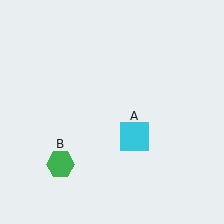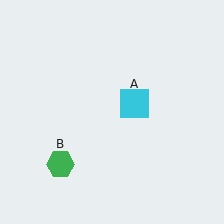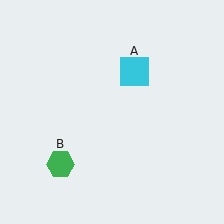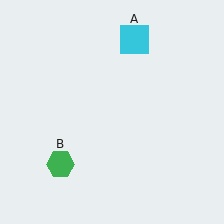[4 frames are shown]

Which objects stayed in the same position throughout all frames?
Green hexagon (object B) remained stationary.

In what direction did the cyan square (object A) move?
The cyan square (object A) moved up.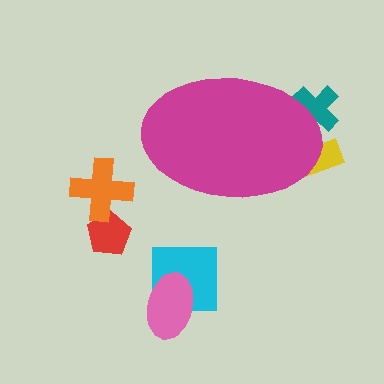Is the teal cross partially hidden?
Yes, the teal cross is partially hidden behind the magenta ellipse.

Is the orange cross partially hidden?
No, the orange cross is fully visible.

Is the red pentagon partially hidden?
No, the red pentagon is fully visible.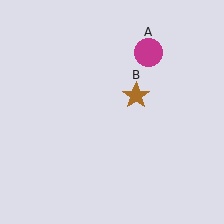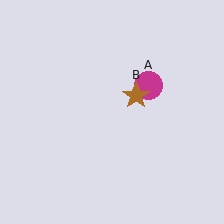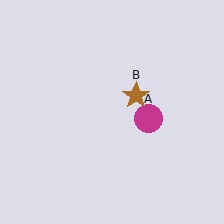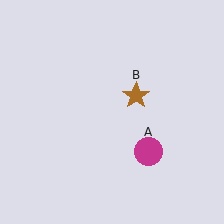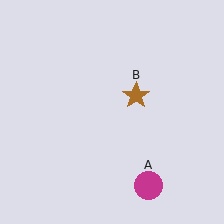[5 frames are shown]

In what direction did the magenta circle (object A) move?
The magenta circle (object A) moved down.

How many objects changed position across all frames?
1 object changed position: magenta circle (object A).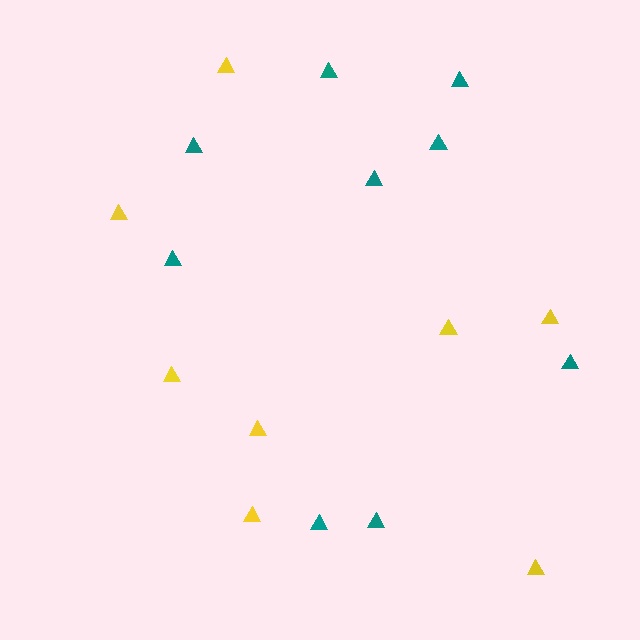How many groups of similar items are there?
There are 2 groups: one group of teal triangles (9) and one group of yellow triangles (8).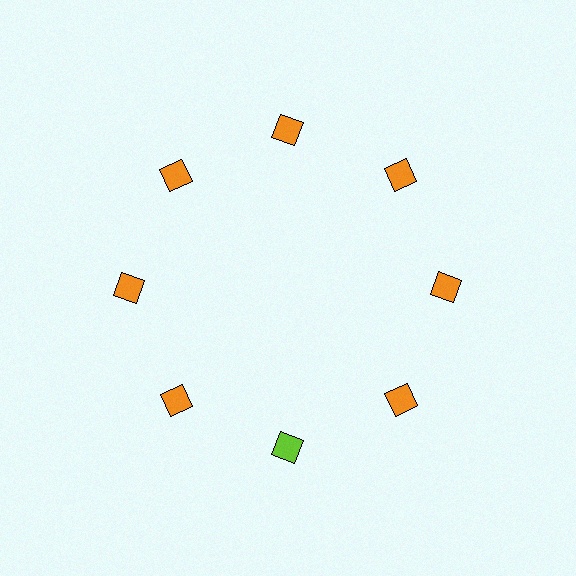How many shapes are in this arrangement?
There are 8 shapes arranged in a ring pattern.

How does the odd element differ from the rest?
It has a different color: lime instead of orange.